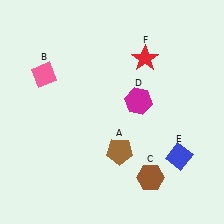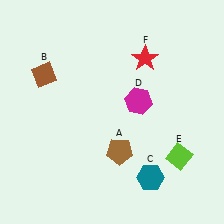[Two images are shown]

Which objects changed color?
B changed from pink to brown. C changed from brown to teal. E changed from blue to lime.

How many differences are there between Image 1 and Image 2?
There are 3 differences between the two images.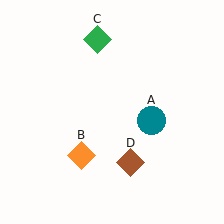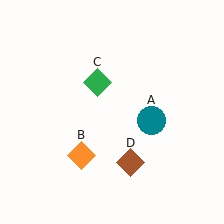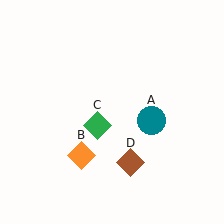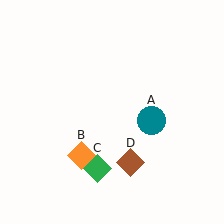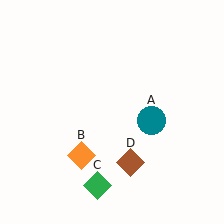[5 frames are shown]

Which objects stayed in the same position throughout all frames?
Teal circle (object A) and orange diamond (object B) and brown diamond (object D) remained stationary.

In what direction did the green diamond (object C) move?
The green diamond (object C) moved down.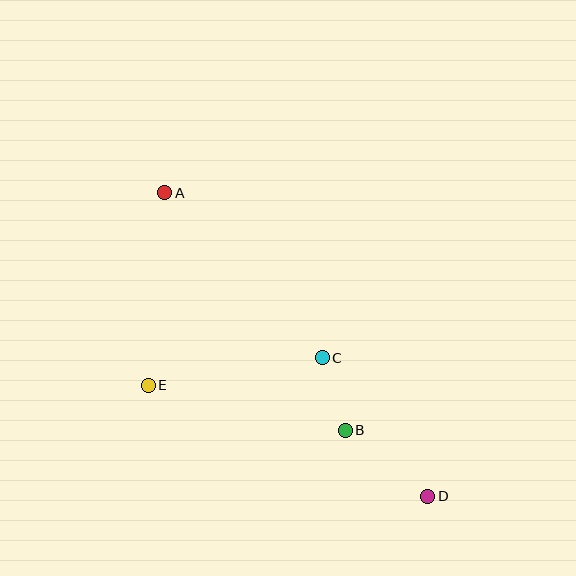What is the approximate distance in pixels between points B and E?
The distance between B and E is approximately 202 pixels.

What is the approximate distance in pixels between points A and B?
The distance between A and B is approximately 298 pixels.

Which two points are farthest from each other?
Points A and D are farthest from each other.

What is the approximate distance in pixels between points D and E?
The distance between D and E is approximately 301 pixels.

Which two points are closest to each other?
Points B and C are closest to each other.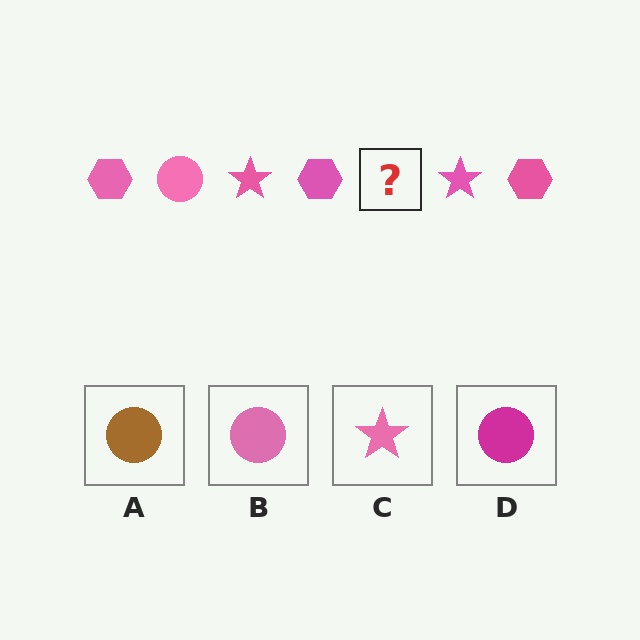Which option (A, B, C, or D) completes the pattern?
B.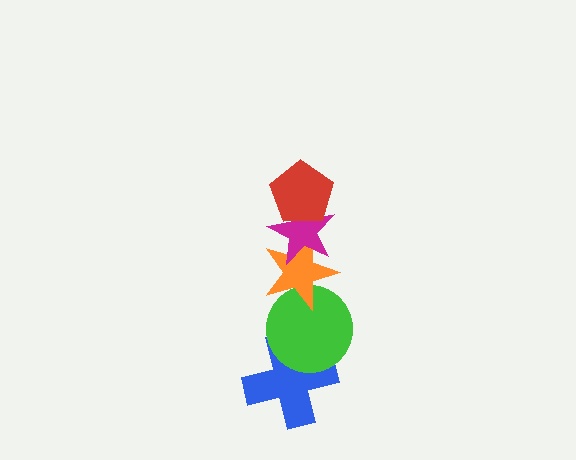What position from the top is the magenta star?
The magenta star is 2nd from the top.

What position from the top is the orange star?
The orange star is 3rd from the top.